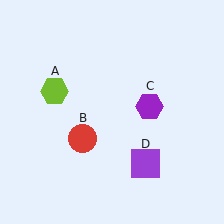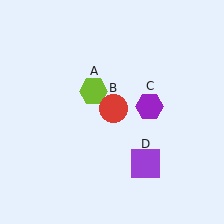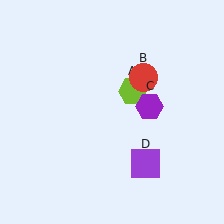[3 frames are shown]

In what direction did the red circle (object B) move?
The red circle (object B) moved up and to the right.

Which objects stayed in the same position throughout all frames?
Purple hexagon (object C) and purple square (object D) remained stationary.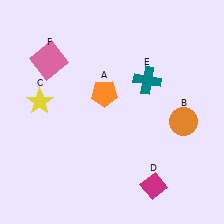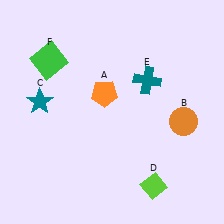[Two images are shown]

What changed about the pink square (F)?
In Image 1, F is pink. In Image 2, it changed to green.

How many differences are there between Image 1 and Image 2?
There are 3 differences between the two images.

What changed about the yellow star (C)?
In Image 1, C is yellow. In Image 2, it changed to teal.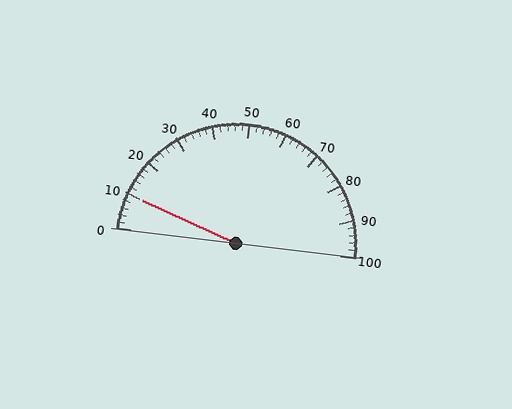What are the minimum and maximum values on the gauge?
The gauge ranges from 0 to 100.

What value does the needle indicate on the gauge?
The needle indicates approximately 10.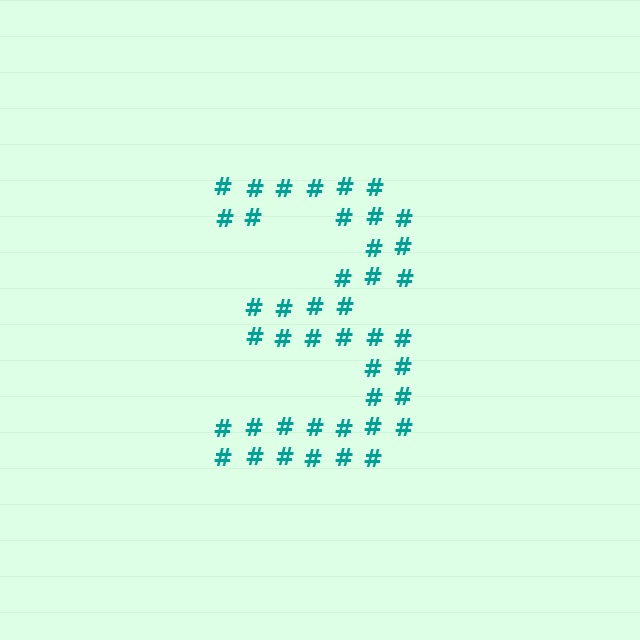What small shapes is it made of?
It is made of small hash symbols.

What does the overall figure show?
The overall figure shows the digit 3.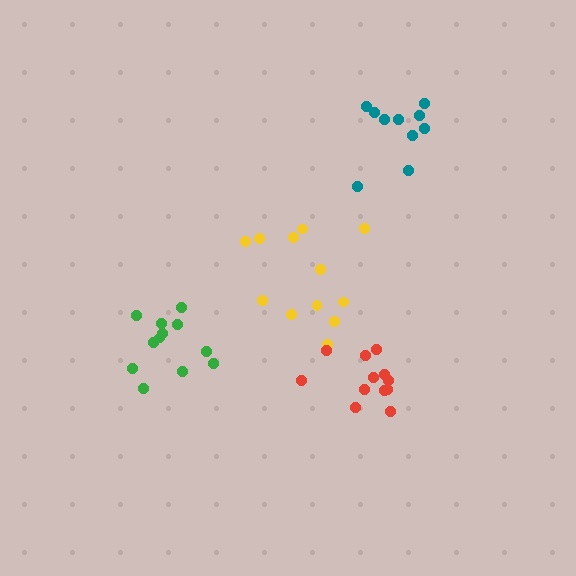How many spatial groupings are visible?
There are 4 spatial groupings.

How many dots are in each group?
Group 1: 10 dots, Group 2: 12 dots, Group 3: 12 dots, Group 4: 12 dots (46 total).